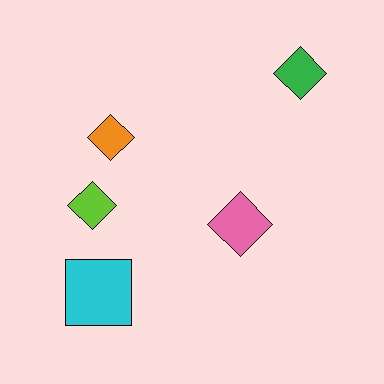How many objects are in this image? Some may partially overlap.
There are 5 objects.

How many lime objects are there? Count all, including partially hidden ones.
There is 1 lime object.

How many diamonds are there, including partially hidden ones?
There are 4 diamonds.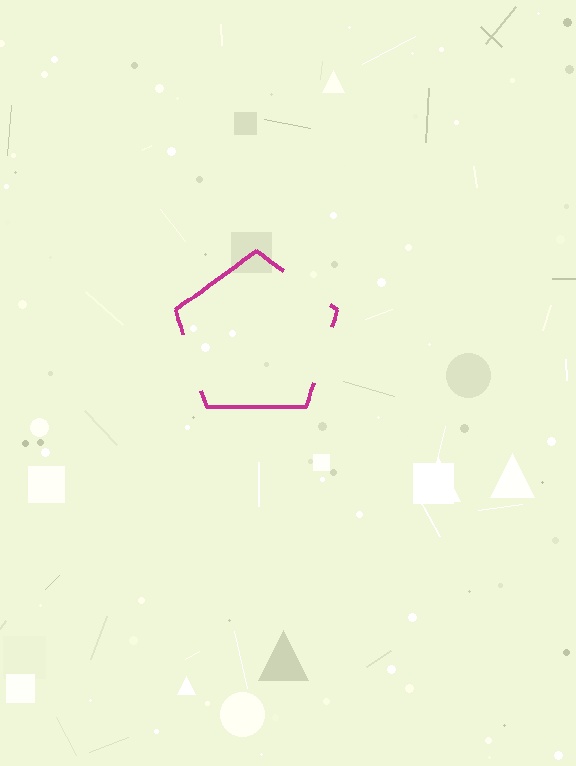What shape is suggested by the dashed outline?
The dashed outline suggests a pentagon.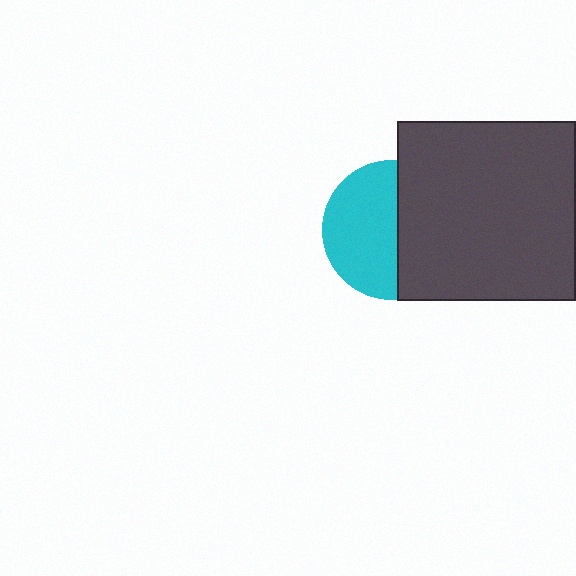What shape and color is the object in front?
The object in front is a dark gray square.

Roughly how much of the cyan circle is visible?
About half of it is visible (roughly 55%).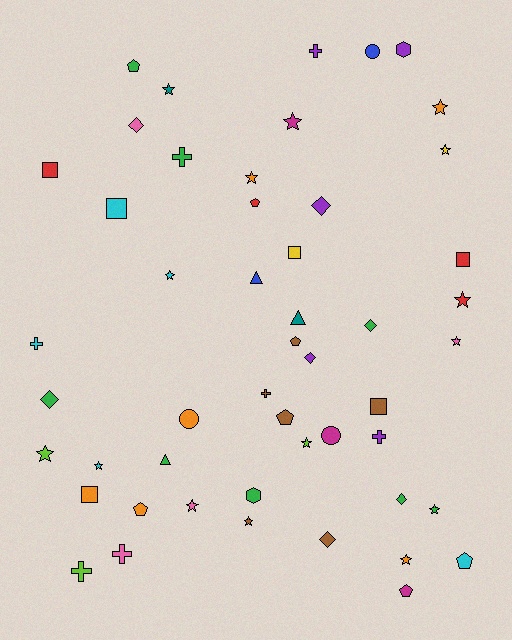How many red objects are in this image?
There are 4 red objects.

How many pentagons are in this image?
There are 7 pentagons.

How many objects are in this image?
There are 50 objects.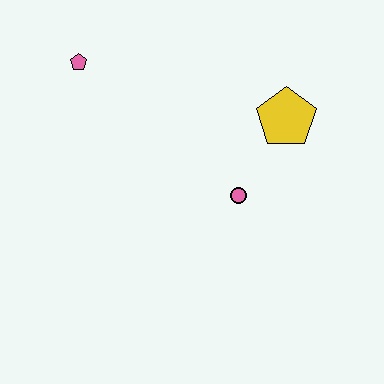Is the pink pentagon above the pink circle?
Yes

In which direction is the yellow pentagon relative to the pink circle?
The yellow pentagon is above the pink circle.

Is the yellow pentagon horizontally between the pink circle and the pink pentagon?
No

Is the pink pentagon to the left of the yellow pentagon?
Yes